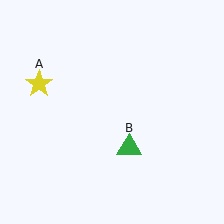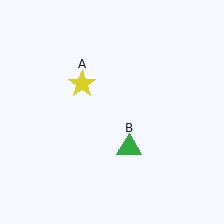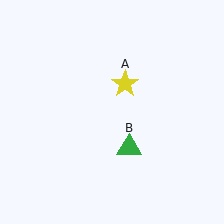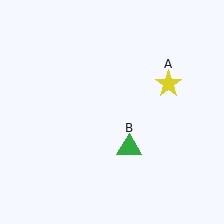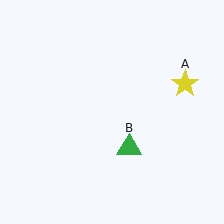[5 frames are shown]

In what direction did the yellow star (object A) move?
The yellow star (object A) moved right.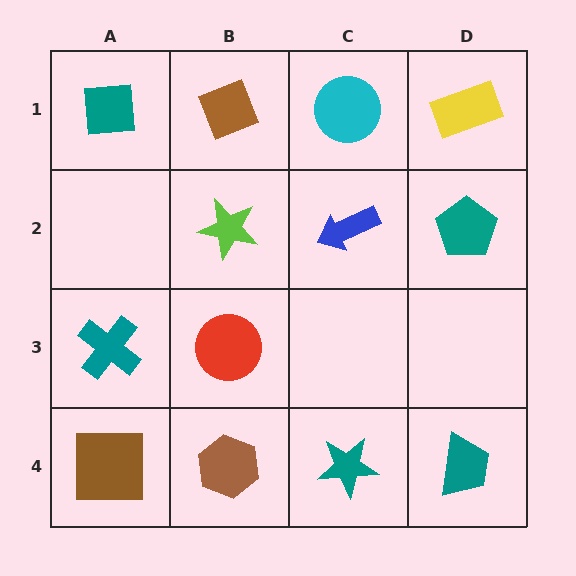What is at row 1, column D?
A yellow rectangle.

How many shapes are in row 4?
4 shapes.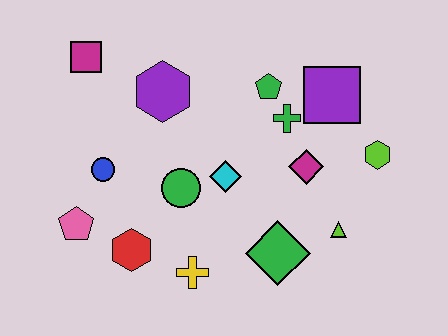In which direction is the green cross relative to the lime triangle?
The green cross is above the lime triangle.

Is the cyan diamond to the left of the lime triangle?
Yes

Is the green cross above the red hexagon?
Yes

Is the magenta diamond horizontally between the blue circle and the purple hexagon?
No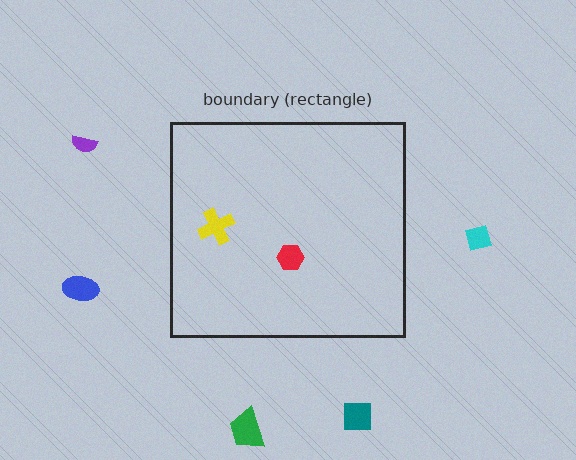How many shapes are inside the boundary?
2 inside, 5 outside.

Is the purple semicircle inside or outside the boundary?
Outside.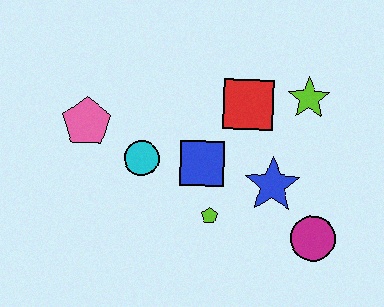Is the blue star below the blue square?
Yes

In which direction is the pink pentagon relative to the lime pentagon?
The pink pentagon is to the left of the lime pentagon.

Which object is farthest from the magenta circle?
The pink pentagon is farthest from the magenta circle.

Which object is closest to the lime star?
The red square is closest to the lime star.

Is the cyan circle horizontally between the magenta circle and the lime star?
No